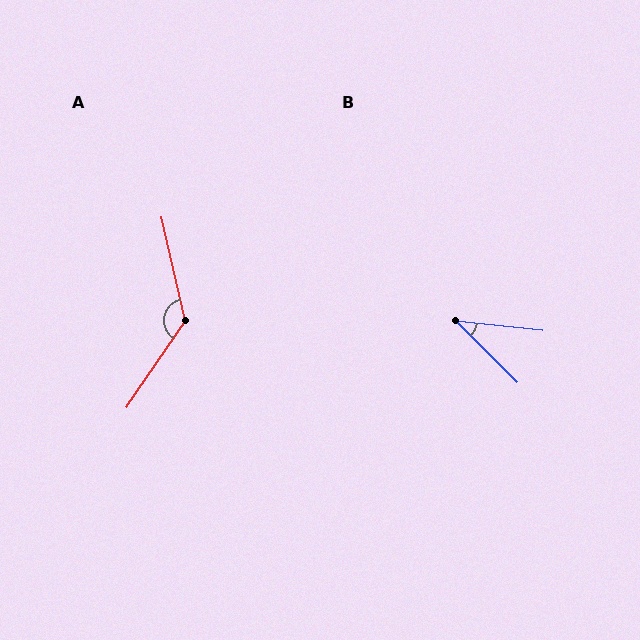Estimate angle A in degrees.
Approximately 133 degrees.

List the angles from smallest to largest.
B (39°), A (133°).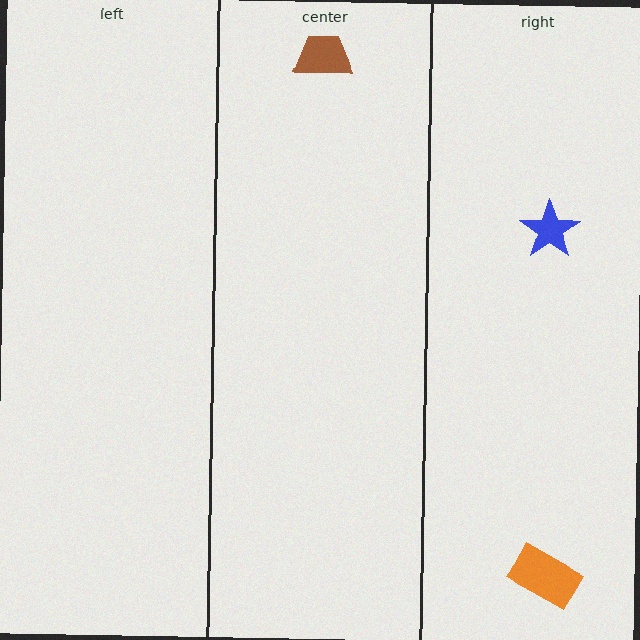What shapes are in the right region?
The blue star, the orange rectangle.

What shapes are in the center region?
The brown trapezoid.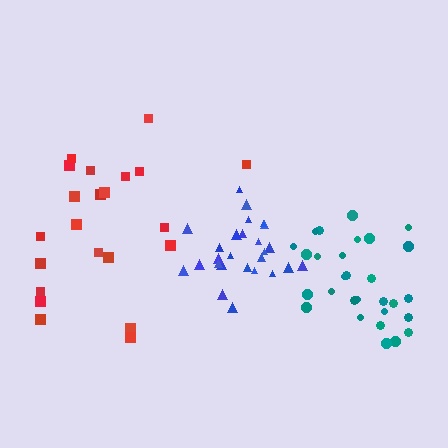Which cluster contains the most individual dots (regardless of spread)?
Teal (29).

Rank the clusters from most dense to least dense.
blue, teal, red.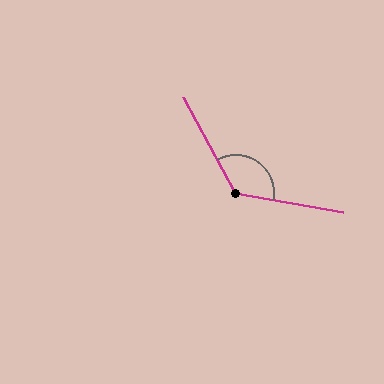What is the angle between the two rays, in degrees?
Approximately 129 degrees.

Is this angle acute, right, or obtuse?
It is obtuse.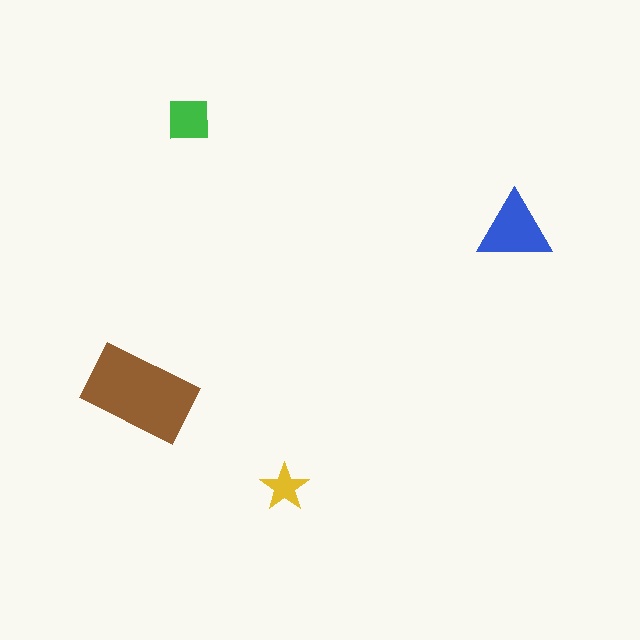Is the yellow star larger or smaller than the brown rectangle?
Smaller.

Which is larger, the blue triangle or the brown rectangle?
The brown rectangle.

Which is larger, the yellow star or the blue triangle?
The blue triangle.